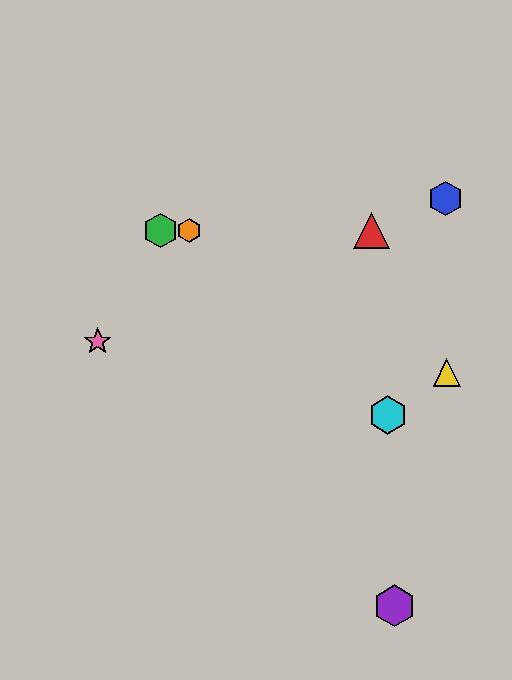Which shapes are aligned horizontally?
The red triangle, the green hexagon, the orange hexagon are aligned horizontally.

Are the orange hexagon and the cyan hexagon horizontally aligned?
No, the orange hexagon is at y≈230 and the cyan hexagon is at y≈415.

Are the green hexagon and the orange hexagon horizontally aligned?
Yes, both are at y≈230.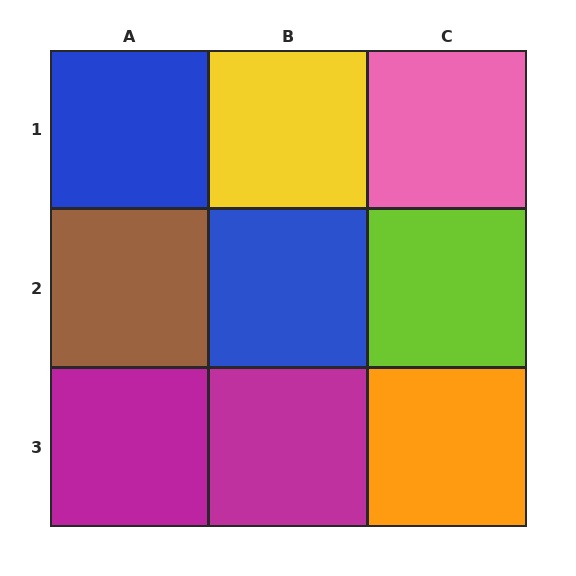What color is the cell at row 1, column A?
Blue.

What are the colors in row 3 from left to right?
Magenta, magenta, orange.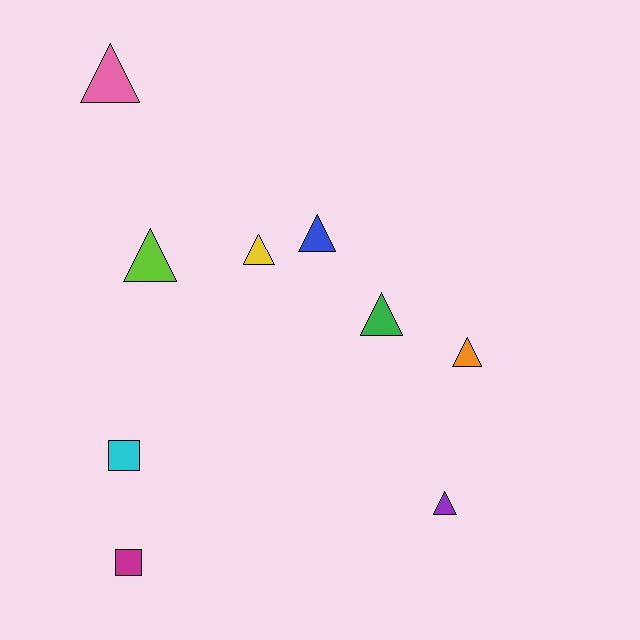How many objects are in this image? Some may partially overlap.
There are 9 objects.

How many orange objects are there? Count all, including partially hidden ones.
There is 1 orange object.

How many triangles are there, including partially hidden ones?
There are 7 triangles.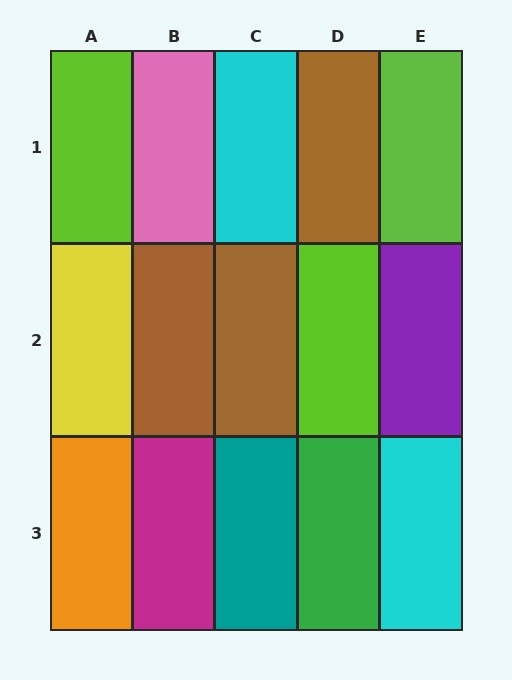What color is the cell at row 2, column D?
Lime.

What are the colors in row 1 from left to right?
Lime, pink, cyan, brown, lime.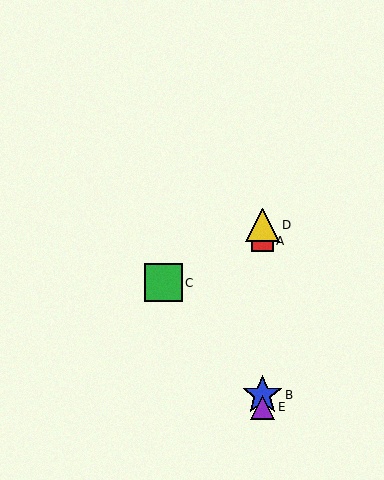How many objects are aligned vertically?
4 objects (A, B, D, E) are aligned vertically.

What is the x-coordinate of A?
Object A is at x≈262.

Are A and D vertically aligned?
Yes, both are at x≈262.